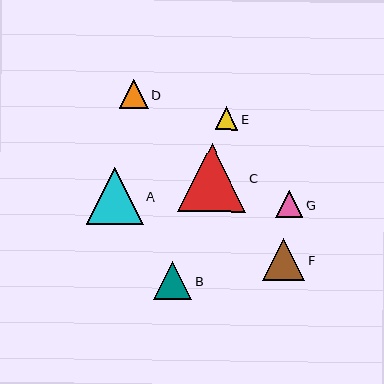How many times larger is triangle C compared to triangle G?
Triangle C is approximately 2.5 times the size of triangle G.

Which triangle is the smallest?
Triangle E is the smallest with a size of approximately 22 pixels.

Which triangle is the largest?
Triangle C is the largest with a size of approximately 68 pixels.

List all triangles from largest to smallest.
From largest to smallest: C, A, F, B, D, G, E.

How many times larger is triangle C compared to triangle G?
Triangle C is approximately 2.5 times the size of triangle G.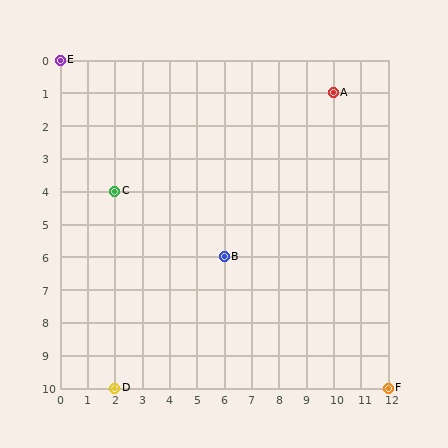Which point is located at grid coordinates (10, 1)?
Point A is at (10, 1).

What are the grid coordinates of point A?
Point A is at grid coordinates (10, 1).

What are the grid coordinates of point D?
Point D is at grid coordinates (2, 10).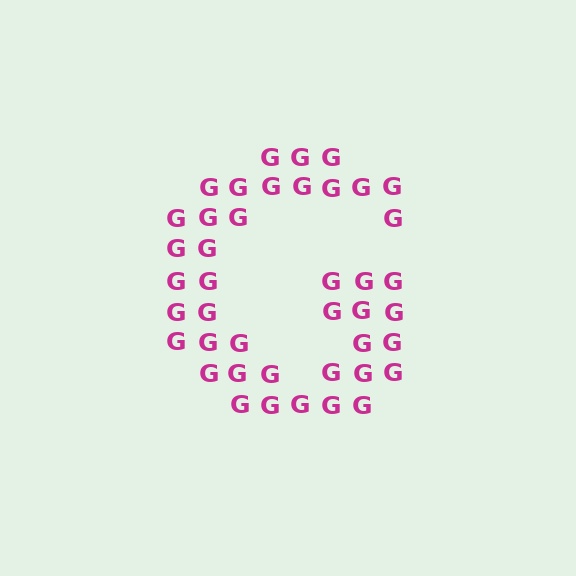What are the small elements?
The small elements are letter G's.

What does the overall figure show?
The overall figure shows the letter G.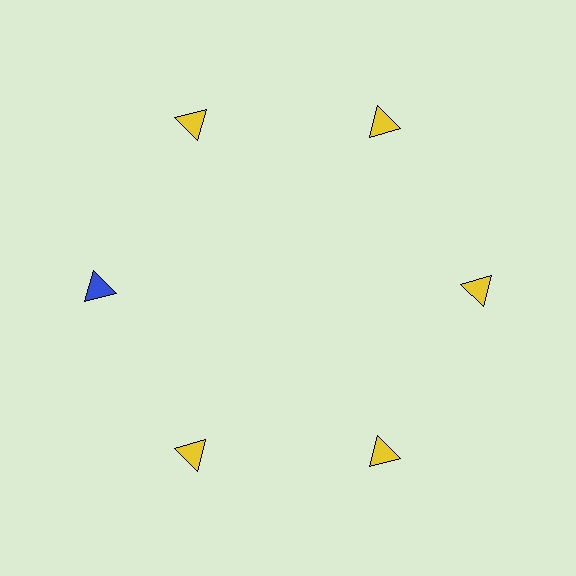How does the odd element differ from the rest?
It has a different color: blue instead of yellow.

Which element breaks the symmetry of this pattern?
The blue triangle at roughly the 9 o'clock position breaks the symmetry. All other shapes are yellow triangles.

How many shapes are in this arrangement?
There are 6 shapes arranged in a ring pattern.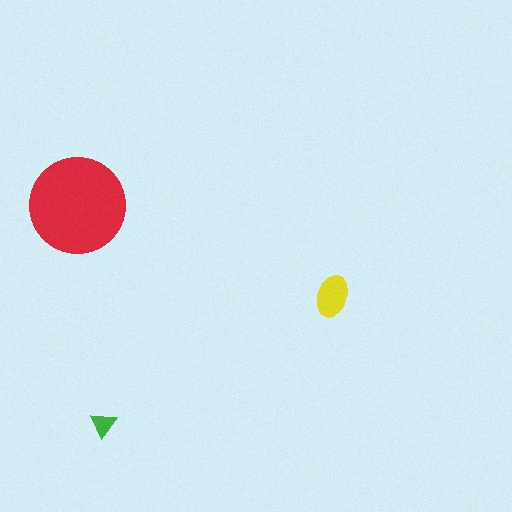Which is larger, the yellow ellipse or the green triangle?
The yellow ellipse.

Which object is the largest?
The red circle.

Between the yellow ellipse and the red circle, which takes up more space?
The red circle.